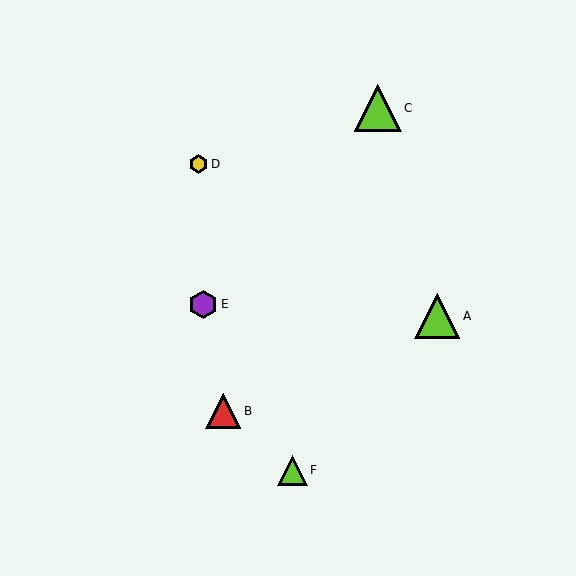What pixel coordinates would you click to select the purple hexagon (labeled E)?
Click at (203, 304) to select the purple hexagon E.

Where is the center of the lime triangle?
The center of the lime triangle is at (292, 470).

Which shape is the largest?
The lime triangle (labeled C) is the largest.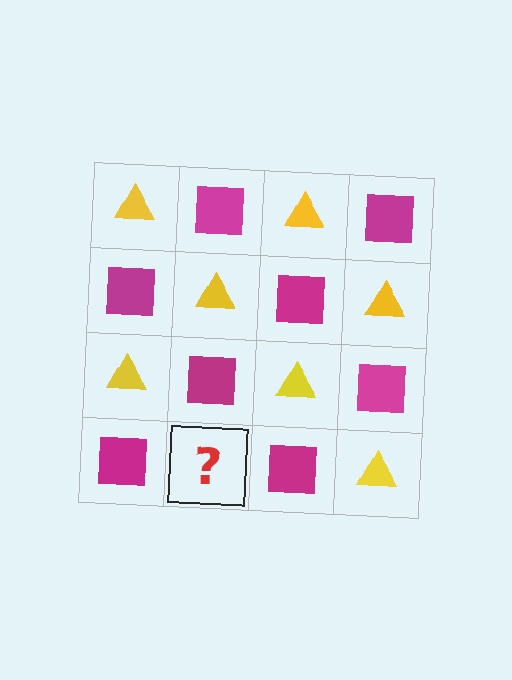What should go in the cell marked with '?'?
The missing cell should contain a yellow triangle.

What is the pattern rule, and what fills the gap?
The rule is that it alternates yellow triangle and magenta square in a checkerboard pattern. The gap should be filled with a yellow triangle.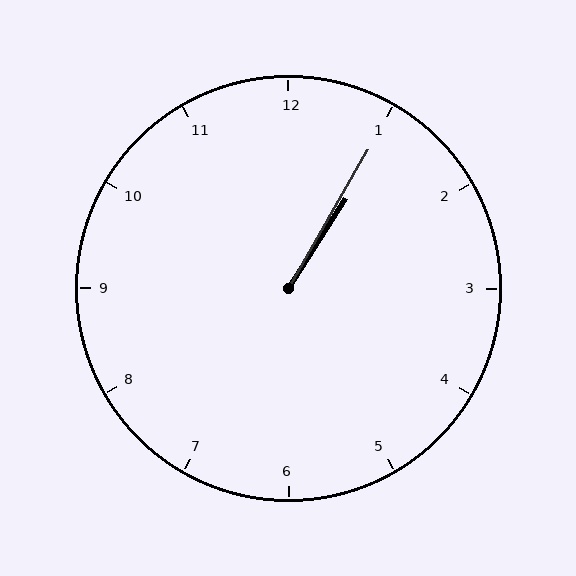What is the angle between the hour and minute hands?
Approximately 2 degrees.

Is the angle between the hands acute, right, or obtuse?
It is acute.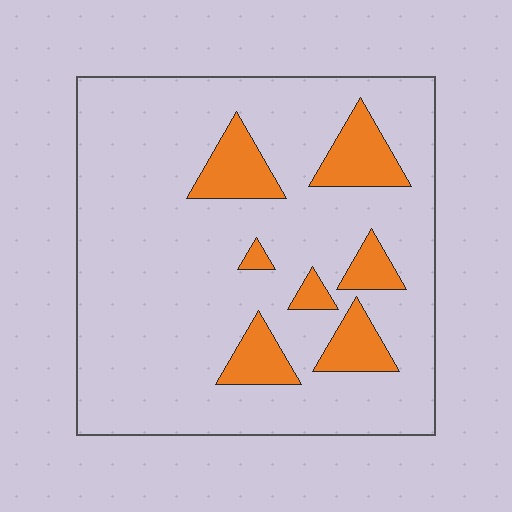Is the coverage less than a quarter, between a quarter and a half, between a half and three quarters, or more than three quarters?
Less than a quarter.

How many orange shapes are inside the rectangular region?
7.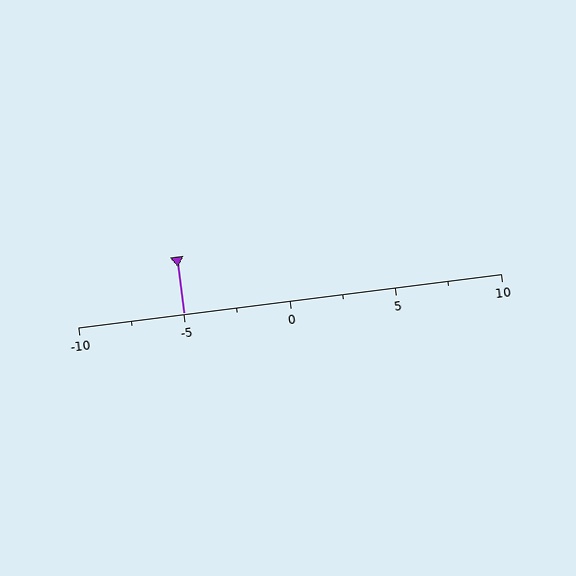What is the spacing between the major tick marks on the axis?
The major ticks are spaced 5 apart.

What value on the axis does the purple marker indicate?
The marker indicates approximately -5.